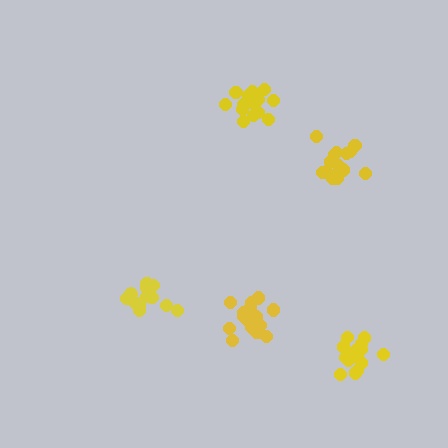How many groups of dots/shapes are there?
There are 5 groups.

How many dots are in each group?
Group 1: 16 dots, Group 2: 17 dots, Group 3: 13 dots, Group 4: 15 dots, Group 5: 15 dots (76 total).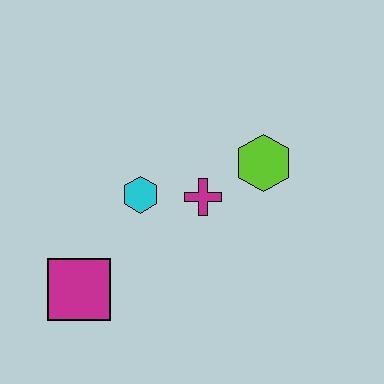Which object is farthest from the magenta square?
The lime hexagon is farthest from the magenta square.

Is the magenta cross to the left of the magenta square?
No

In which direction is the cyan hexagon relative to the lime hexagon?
The cyan hexagon is to the left of the lime hexagon.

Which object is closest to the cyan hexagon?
The magenta cross is closest to the cyan hexagon.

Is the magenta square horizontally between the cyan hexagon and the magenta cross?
No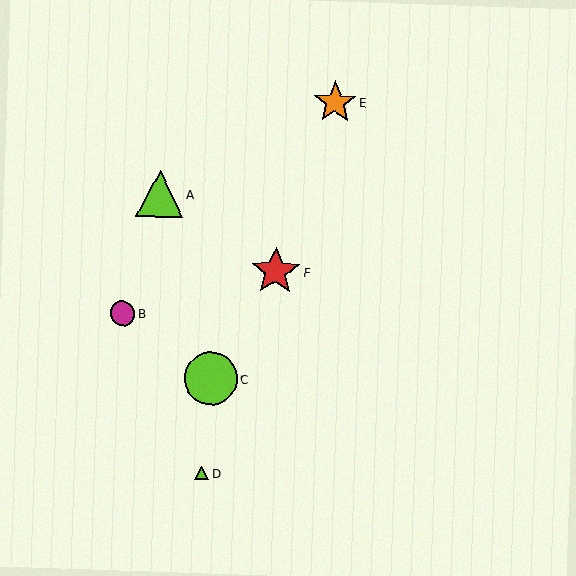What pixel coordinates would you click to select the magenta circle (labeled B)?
Click at (123, 314) to select the magenta circle B.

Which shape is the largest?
The lime circle (labeled C) is the largest.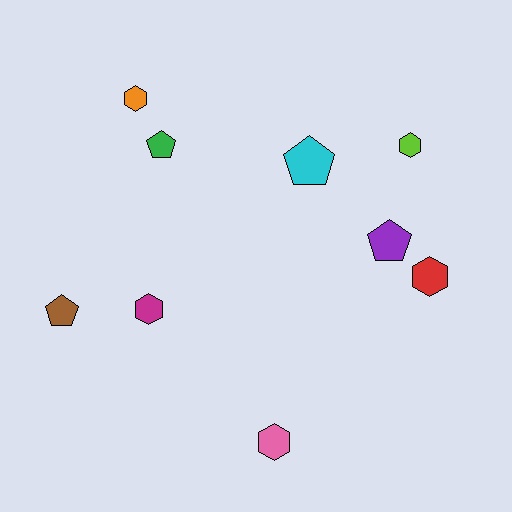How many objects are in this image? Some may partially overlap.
There are 9 objects.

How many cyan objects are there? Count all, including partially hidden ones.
There is 1 cyan object.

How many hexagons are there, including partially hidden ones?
There are 5 hexagons.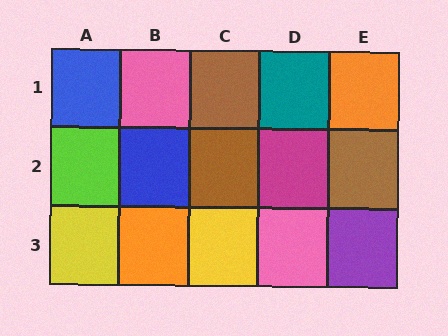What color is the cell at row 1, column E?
Orange.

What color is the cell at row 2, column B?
Blue.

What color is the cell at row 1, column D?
Teal.